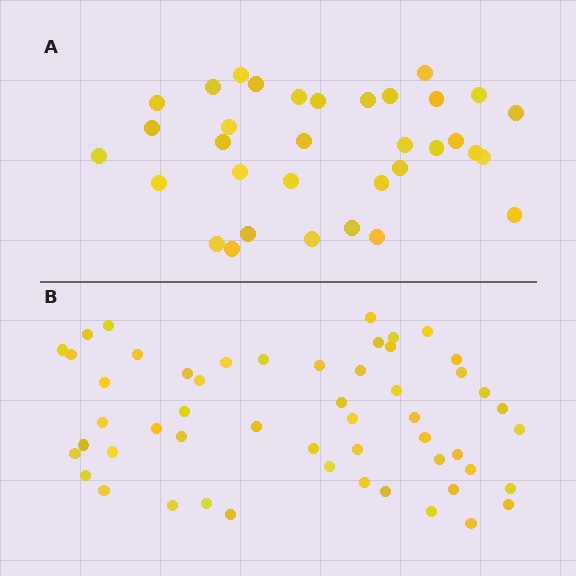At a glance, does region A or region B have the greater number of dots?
Region B (the bottom region) has more dots.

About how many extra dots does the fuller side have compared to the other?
Region B has approximately 20 more dots than region A.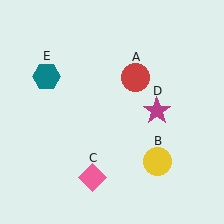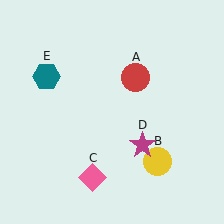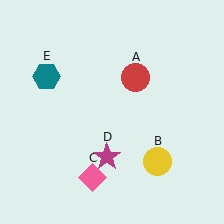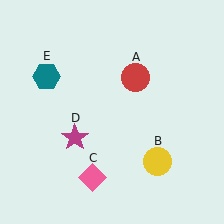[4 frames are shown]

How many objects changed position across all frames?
1 object changed position: magenta star (object D).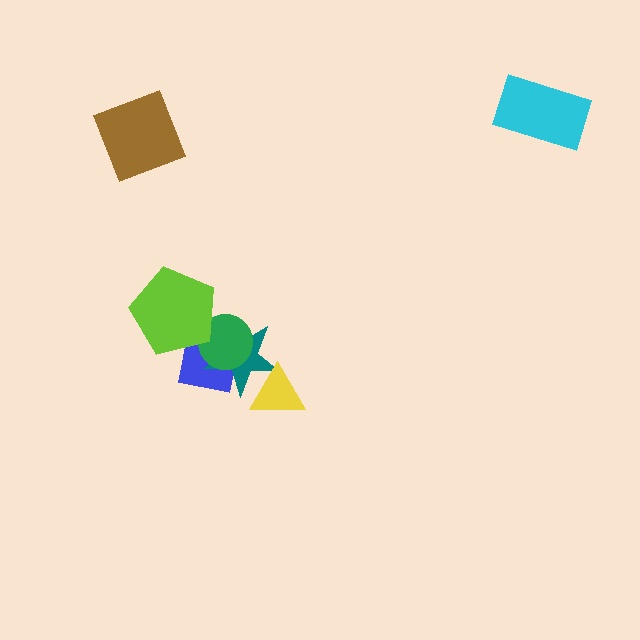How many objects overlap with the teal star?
3 objects overlap with the teal star.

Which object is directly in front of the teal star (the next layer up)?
The green circle is directly in front of the teal star.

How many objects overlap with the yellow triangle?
1 object overlaps with the yellow triangle.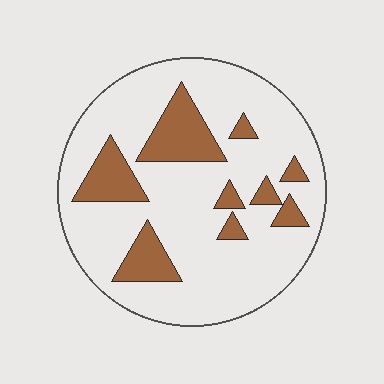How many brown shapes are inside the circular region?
9.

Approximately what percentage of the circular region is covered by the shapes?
Approximately 20%.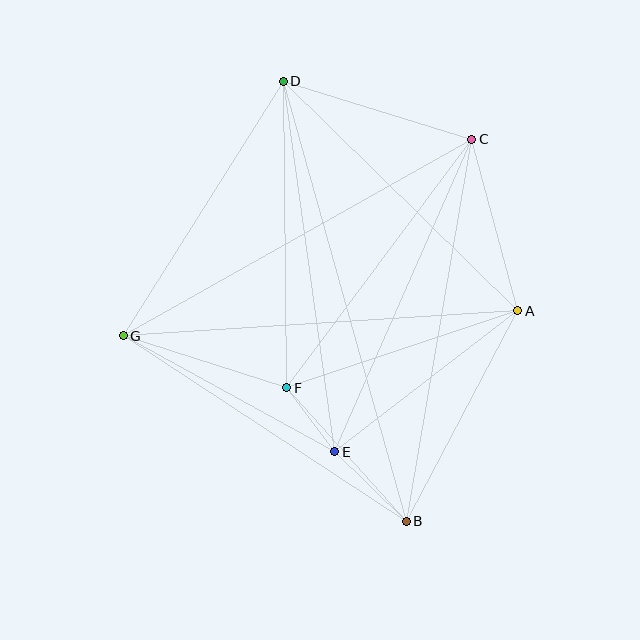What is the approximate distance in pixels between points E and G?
The distance between E and G is approximately 241 pixels.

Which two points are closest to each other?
Points E and F are closest to each other.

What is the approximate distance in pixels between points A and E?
The distance between A and E is approximately 231 pixels.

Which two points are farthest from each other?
Points B and D are farthest from each other.